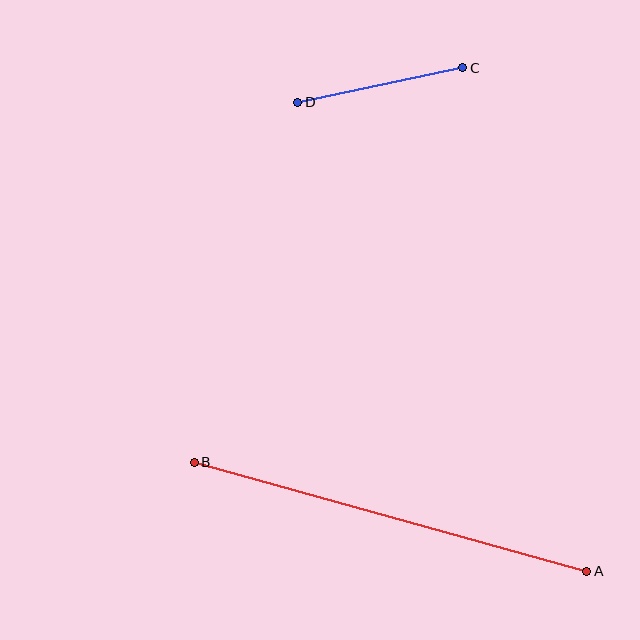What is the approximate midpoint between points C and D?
The midpoint is at approximately (380, 85) pixels.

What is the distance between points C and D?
The distance is approximately 168 pixels.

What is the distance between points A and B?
The distance is approximately 407 pixels.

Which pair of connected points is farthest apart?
Points A and B are farthest apart.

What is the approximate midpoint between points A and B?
The midpoint is at approximately (390, 517) pixels.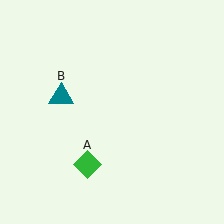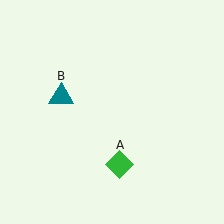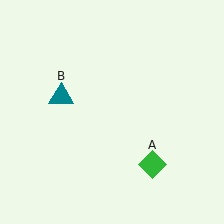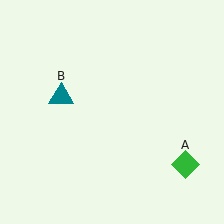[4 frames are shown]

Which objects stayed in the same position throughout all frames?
Teal triangle (object B) remained stationary.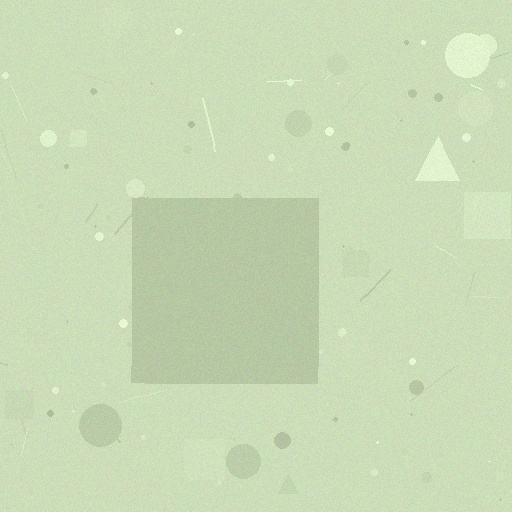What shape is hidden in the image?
A square is hidden in the image.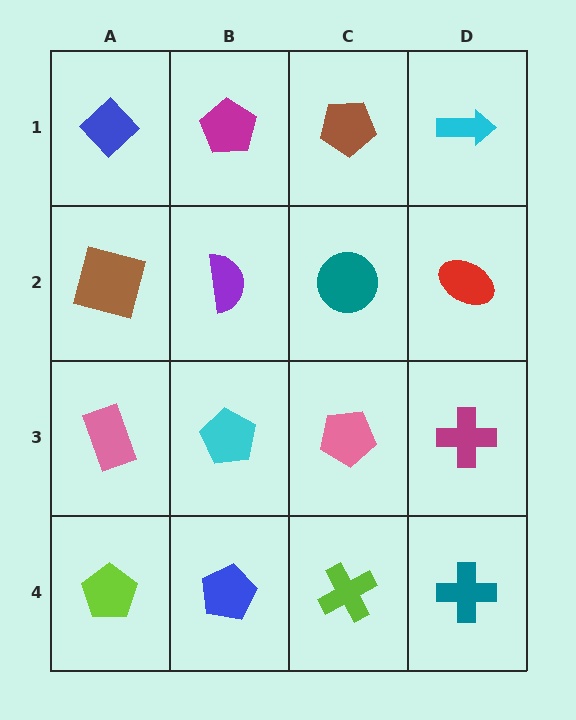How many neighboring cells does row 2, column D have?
3.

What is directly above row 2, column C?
A brown pentagon.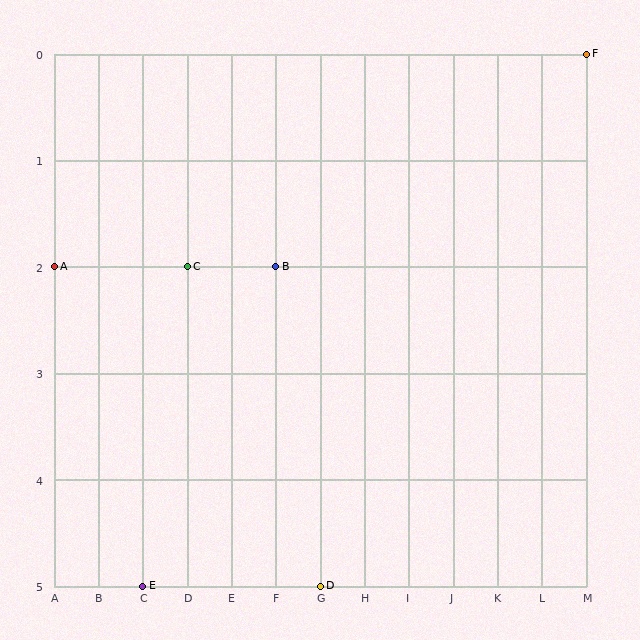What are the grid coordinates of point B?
Point B is at grid coordinates (F, 2).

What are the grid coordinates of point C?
Point C is at grid coordinates (D, 2).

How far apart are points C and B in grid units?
Points C and B are 2 columns apart.